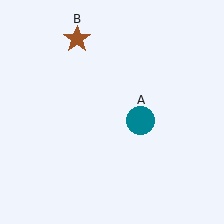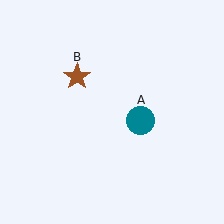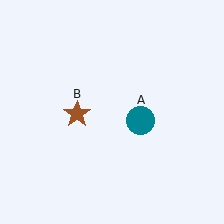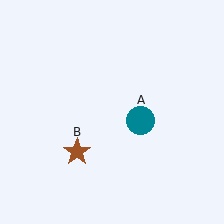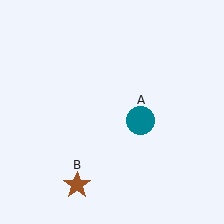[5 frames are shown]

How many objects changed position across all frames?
1 object changed position: brown star (object B).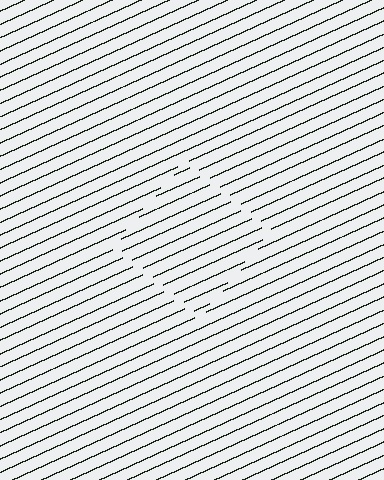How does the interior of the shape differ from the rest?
The interior of the shape contains the same grating, shifted by half a period — the contour is defined by the phase discontinuity where line-ends from the inner and outer gratings abut.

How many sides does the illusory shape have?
4 sides — the line-ends trace a square.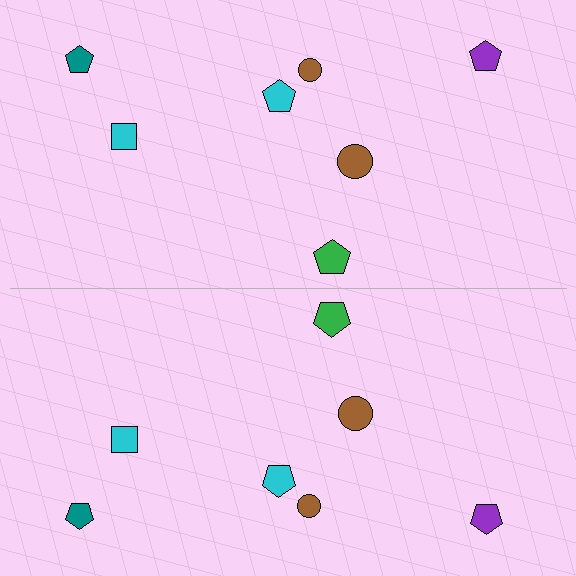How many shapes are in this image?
There are 14 shapes in this image.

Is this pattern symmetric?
Yes, this pattern has bilateral (reflection) symmetry.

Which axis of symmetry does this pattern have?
The pattern has a horizontal axis of symmetry running through the center of the image.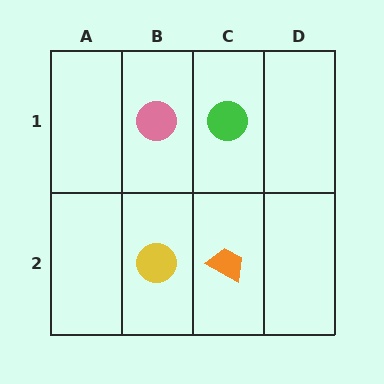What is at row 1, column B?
A pink circle.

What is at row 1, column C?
A green circle.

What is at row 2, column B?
A yellow circle.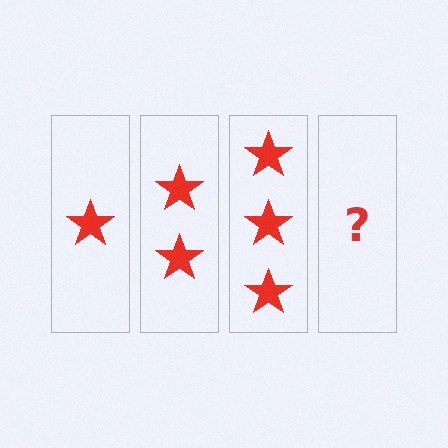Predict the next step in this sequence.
The next step is 4 stars.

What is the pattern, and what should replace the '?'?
The pattern is that each step adds one more star. The '?' should be 4 stars.